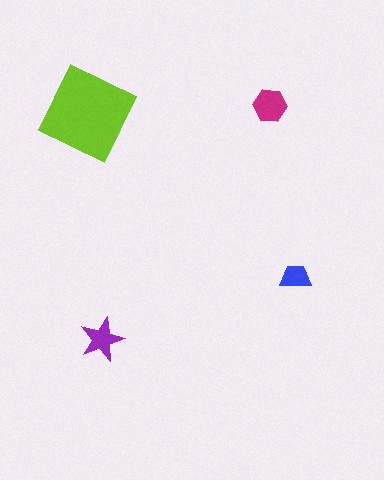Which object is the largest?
The lime square.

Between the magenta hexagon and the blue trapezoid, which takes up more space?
The magenta hexagon.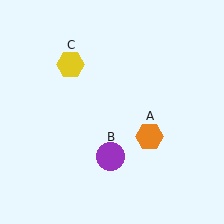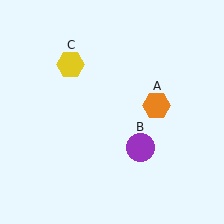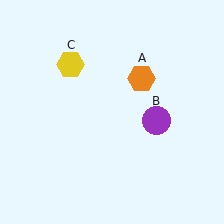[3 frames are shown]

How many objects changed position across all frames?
2 objects changed position: orange hexagon (object A), purple circle (object B).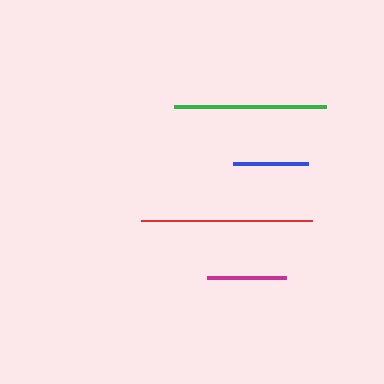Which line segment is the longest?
The red line is the longest at approximately 170 pixels.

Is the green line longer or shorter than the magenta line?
The green line is longer than the magenta line.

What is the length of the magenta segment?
The magenta segment is approximately 79 pixels long.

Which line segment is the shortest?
The blue line is the shortest at approximately 75 pixels.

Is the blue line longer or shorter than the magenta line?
The magenta line is longer than the blue line.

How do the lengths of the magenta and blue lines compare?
The magenta and blue lines are approximately the same length.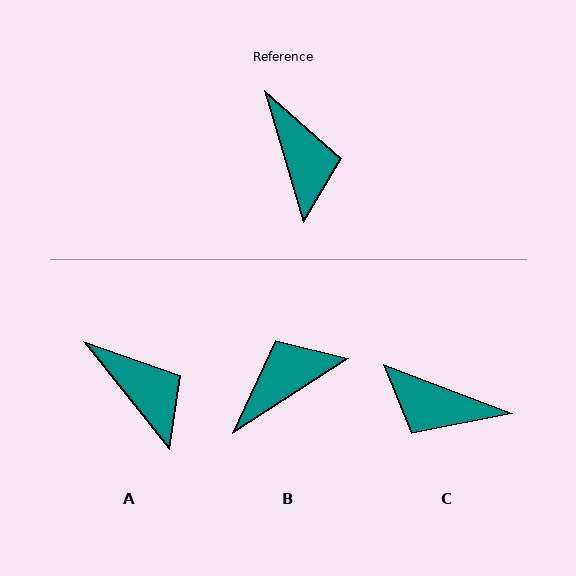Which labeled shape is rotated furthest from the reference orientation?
C, about 127 degrees away.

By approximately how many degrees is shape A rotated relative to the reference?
Approximately 23 degrees counter-clockwise.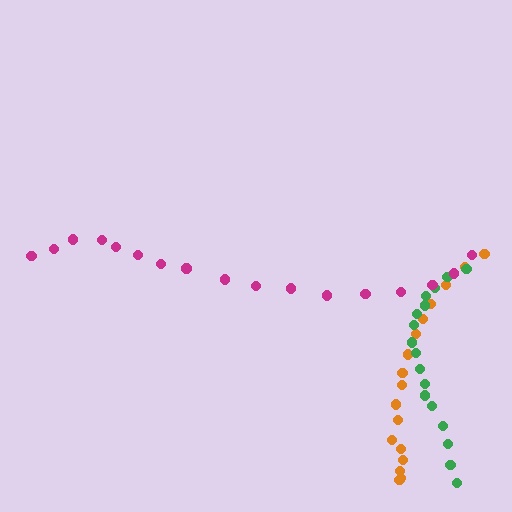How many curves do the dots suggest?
There are 3 distinct paths.